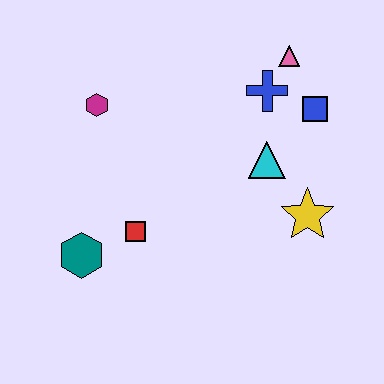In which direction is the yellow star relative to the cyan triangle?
The yellow star is below the cyan triangle.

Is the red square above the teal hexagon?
Yes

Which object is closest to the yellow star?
The cyan triangle is closest to the yellow star.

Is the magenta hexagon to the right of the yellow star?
No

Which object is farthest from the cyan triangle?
The teal hexagon is farthest from the cyan triangle.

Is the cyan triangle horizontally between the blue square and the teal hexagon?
Yes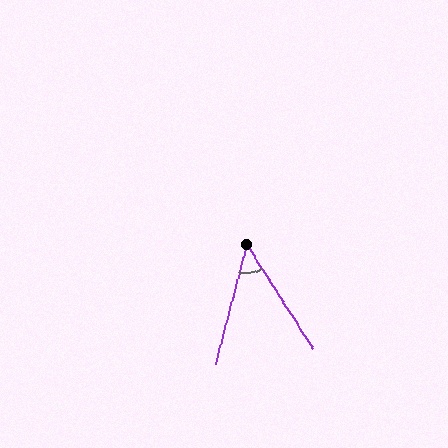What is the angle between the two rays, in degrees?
Approximately 47 degrees.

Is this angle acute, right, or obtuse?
It is acute.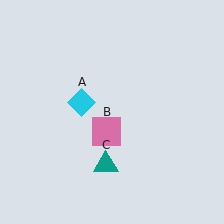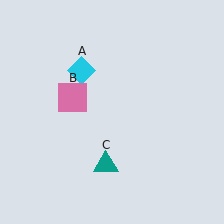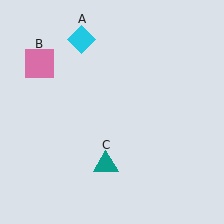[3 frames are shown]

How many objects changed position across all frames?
2 objects changed position: cyan diamond (object A), pink square (object B).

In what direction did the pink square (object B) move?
The pink square (object B) moved up and to the left.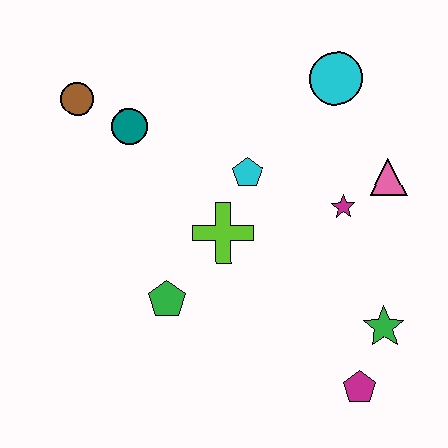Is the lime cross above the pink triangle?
No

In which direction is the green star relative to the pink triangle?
The green star is below the pink triangle.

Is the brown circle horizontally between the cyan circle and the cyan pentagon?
No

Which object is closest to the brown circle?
The teal circle is closest to the brown circle.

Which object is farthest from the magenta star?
The brown circle is farthest from the magenta star.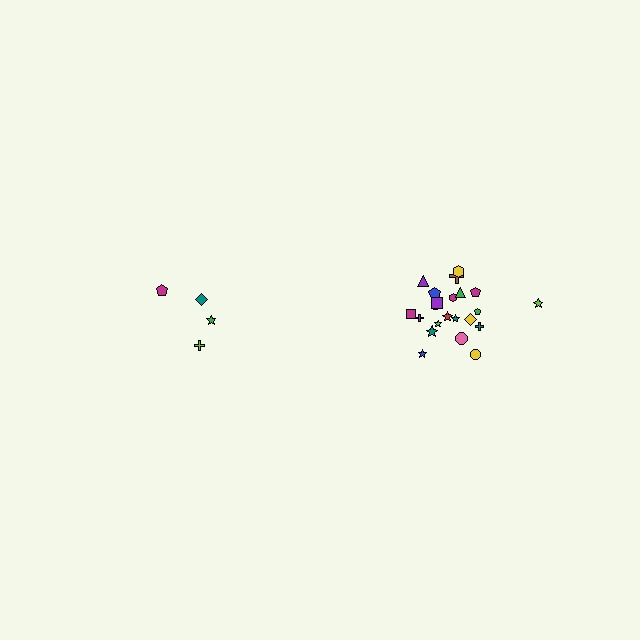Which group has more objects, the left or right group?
The right group.